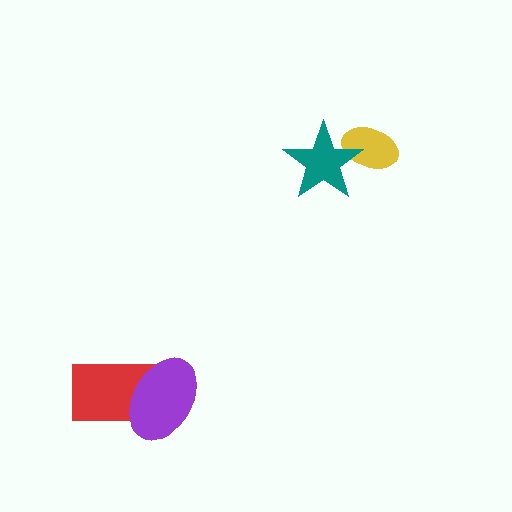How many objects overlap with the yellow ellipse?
1 object overlaps with the yellow ellipse.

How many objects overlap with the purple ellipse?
1 object overlaps with the purple ellipse.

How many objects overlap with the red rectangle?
1 object overlaps with the red rectangle.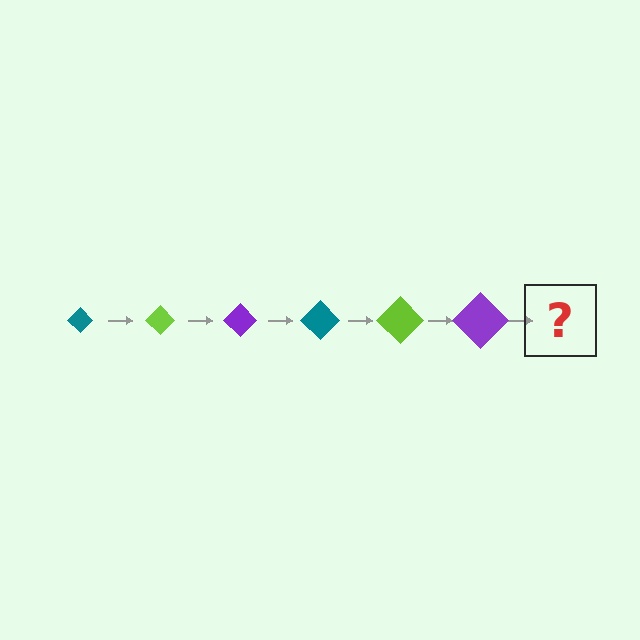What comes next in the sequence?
The next element should be a teal diamond, larger than the previous one.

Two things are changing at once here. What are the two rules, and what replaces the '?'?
The two rules are that the diamond grows larger each step and the color cycles through teal, lime, and purple. The '?' should be a teal diamond, larger than the previous one.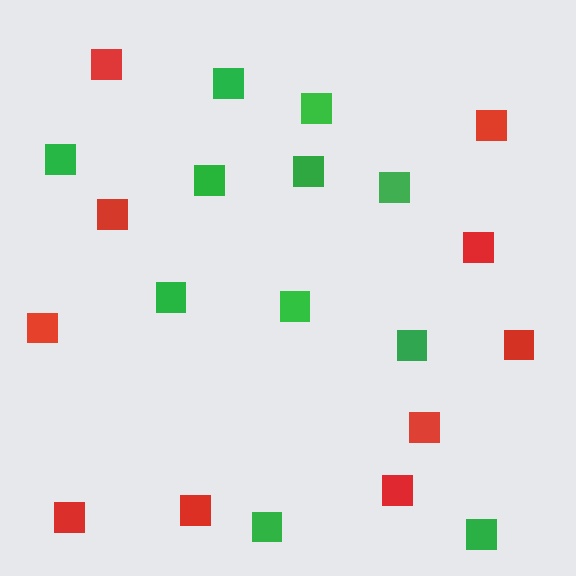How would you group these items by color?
There are 2 groups: one group of green squares (11) and one group of red squares (10).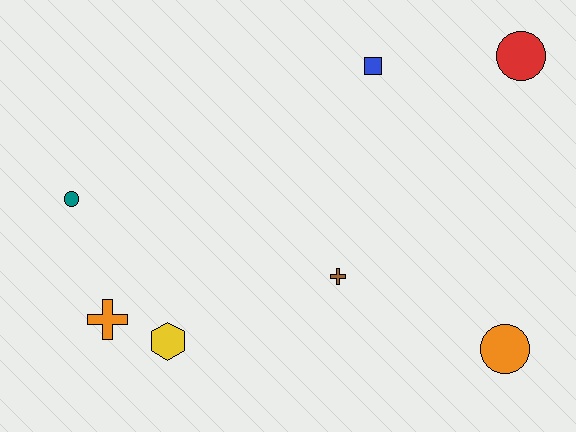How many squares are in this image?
There is 1 square.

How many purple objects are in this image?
There are no purple objects.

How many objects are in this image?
There are 7 objects.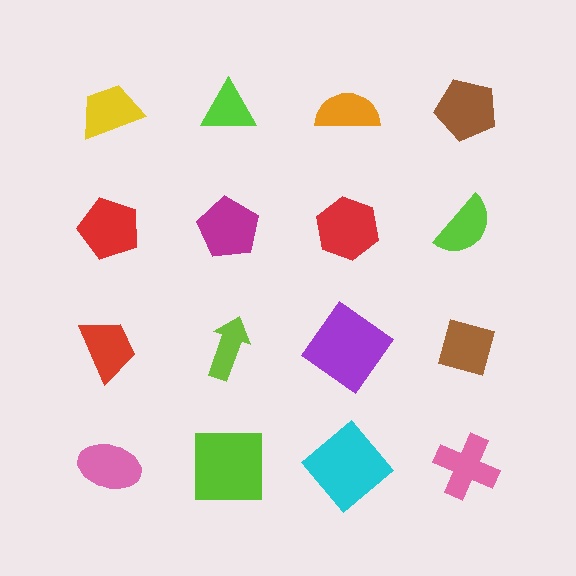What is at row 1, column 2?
A lime triangle.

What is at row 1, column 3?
An orange semicircle.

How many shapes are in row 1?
4 shapes.